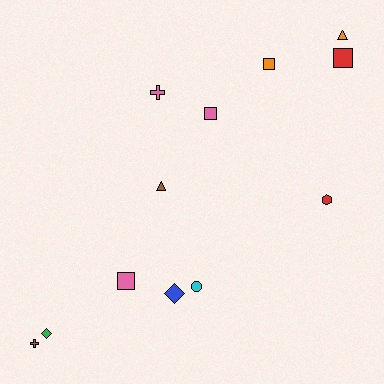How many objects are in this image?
There are 12 objects.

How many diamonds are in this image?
There are 2 diamonds.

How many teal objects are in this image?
There are no teal objects.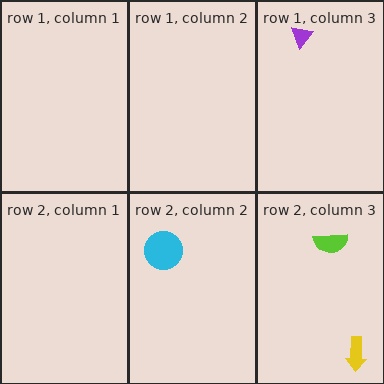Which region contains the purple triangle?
The row 1, column 3 region.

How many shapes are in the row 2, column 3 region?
2.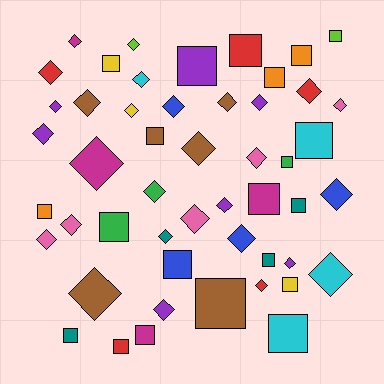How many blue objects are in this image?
There are 4 blue objects.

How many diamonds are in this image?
There are 29 diamonds.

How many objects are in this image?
There are 50 objects.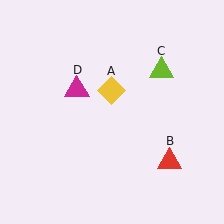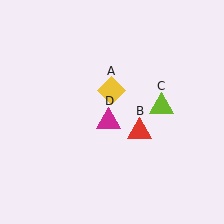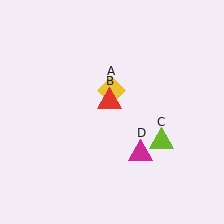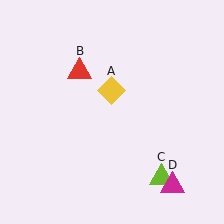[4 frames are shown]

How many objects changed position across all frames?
3 objects changed position: red triangle (object B), lime triangle (object C), magenta triangle (object D).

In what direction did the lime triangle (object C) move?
The lime triangle (object C) moved down.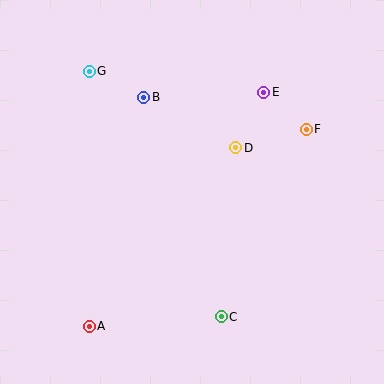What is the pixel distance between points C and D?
The distance between C and D is 170 pixels.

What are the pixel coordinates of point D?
Point D is at (236, 148).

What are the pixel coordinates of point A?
Point A is at (89, 326).